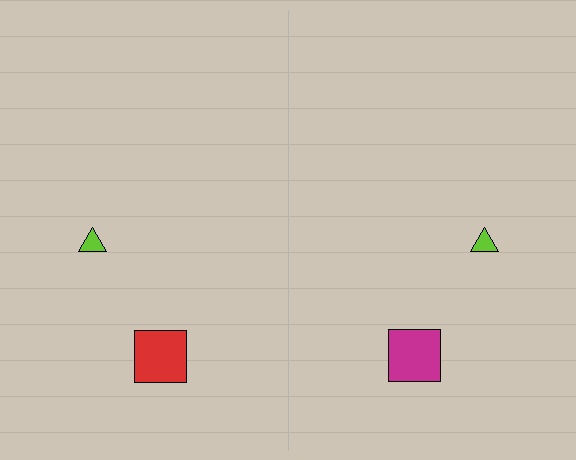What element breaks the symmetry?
The magenta square on the right side breaks the symmetry — its mirror counterpart is red.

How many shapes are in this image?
There are 4 shapes in this image.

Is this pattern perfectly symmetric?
No, the pattern is not perfectly symmetric. The magenta square on the right side breaks the symmetry — its mirror counterpart is red.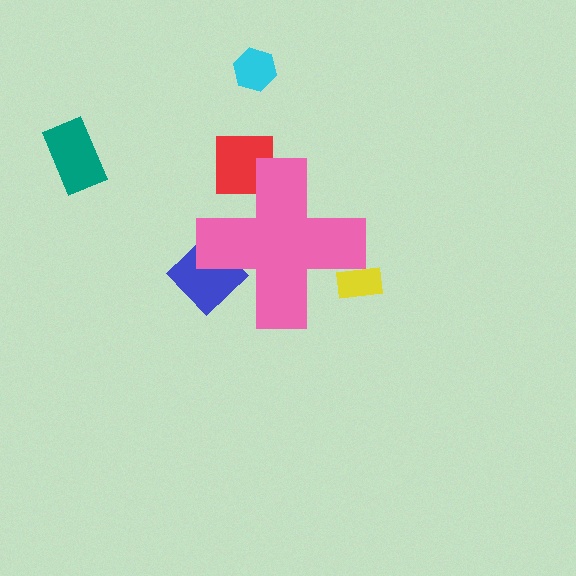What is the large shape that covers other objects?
A pink cross.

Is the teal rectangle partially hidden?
No, the teal rectangle is fully visible.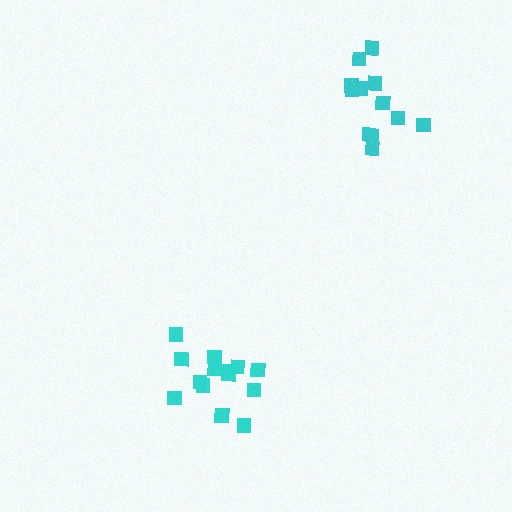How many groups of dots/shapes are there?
There are 2 groups.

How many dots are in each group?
Group 1: 14 dots, Group 2: 13 dots (27 total).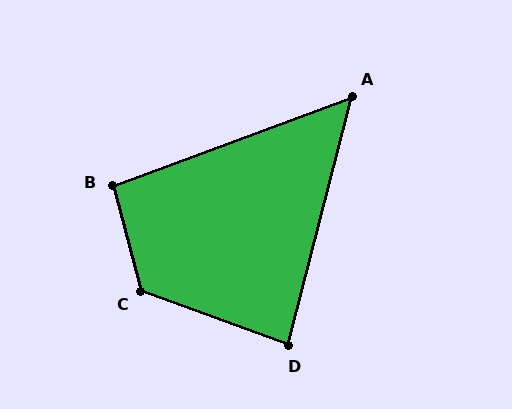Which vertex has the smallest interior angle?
A, at approximately 55 degrees.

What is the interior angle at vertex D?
Approximately 84 degrees (acute).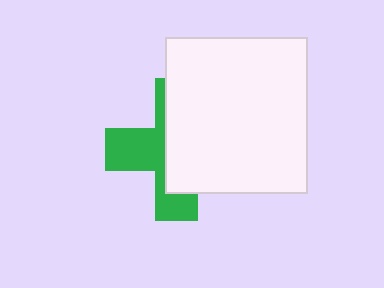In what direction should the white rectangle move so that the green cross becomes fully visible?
The white rectangle should move right. That is the shortest direction to clear the overlap and leave the green cross fully visible.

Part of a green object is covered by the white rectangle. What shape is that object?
It is a cross.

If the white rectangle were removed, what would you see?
You would see the complete green cross.